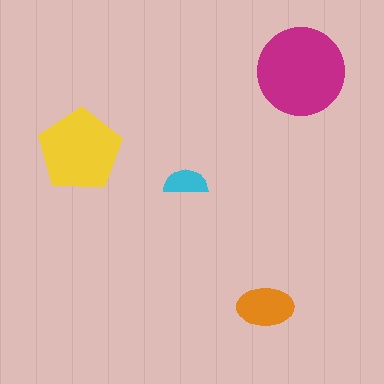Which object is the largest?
The magenta circle.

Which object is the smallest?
The cyan semicircle.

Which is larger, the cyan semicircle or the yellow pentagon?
The yellow pentagon.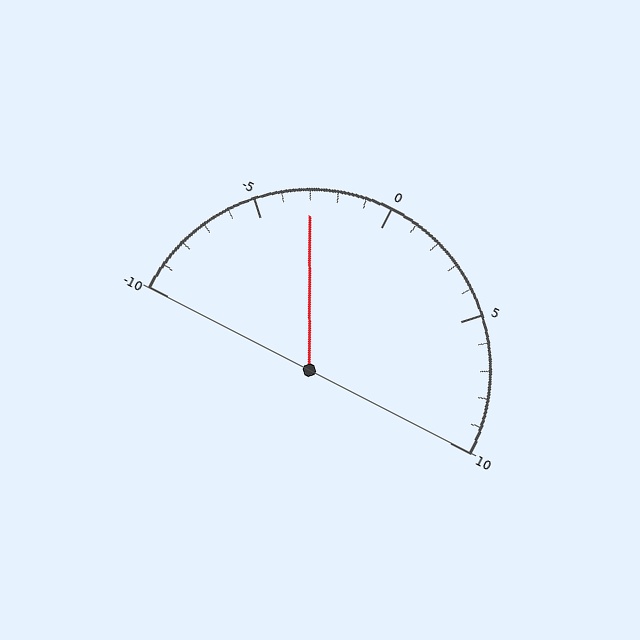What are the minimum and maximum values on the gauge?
The gauge ranges from -10 to 10.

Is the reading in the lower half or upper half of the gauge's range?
The reading is in the lower half of the range (-10 to 10).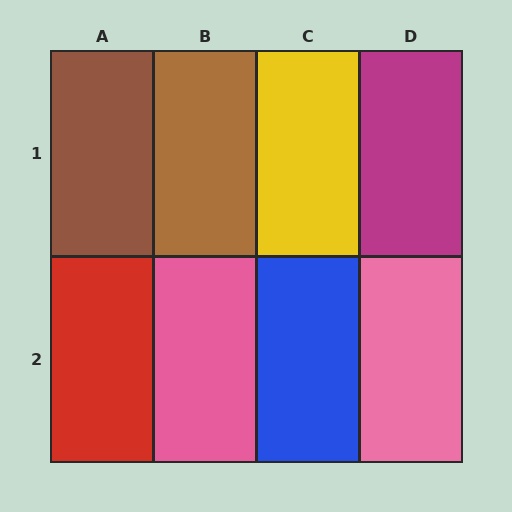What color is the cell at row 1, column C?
Yellow.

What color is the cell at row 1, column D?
Magenta.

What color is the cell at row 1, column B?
Brown.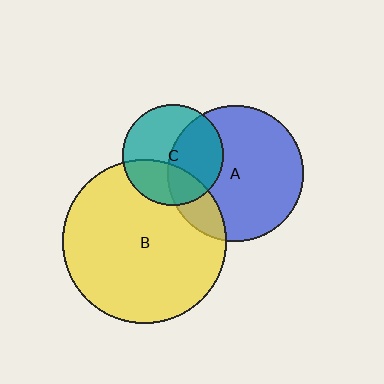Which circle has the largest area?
Circle B (yellow).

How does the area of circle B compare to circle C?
Approximately 2.7 times.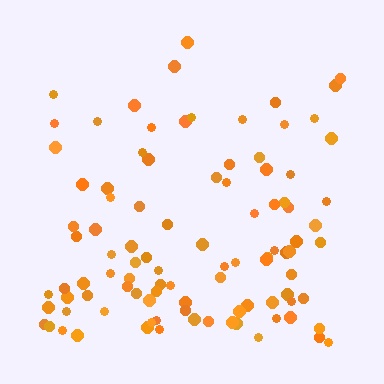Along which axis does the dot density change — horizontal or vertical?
Vertical.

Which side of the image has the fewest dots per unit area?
The top.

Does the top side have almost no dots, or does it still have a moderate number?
Still a moderate number, just noticeably fewer than the bottom.